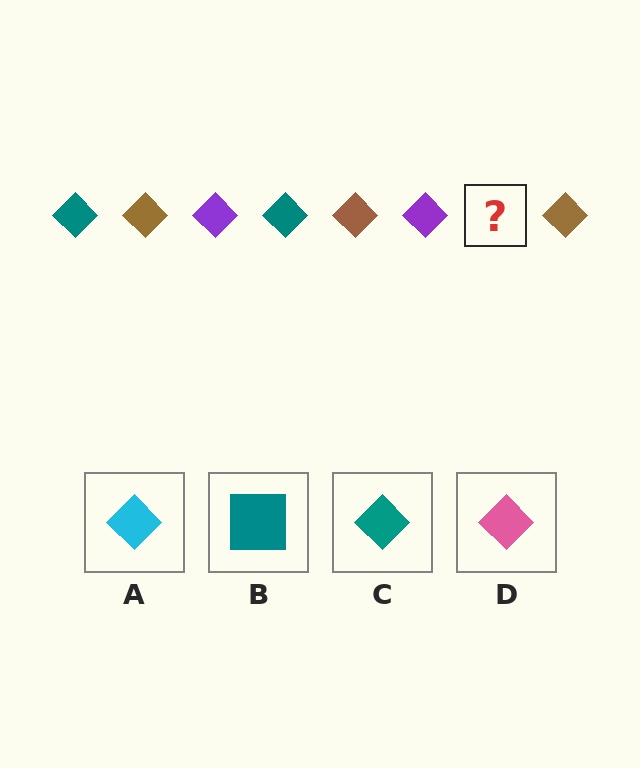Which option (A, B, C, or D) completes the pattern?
C.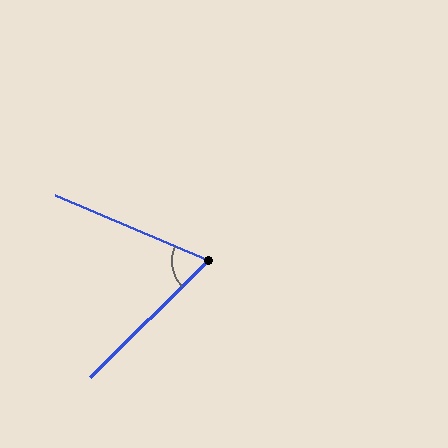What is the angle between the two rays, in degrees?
Approximately 68 degrees.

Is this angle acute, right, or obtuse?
It is acute.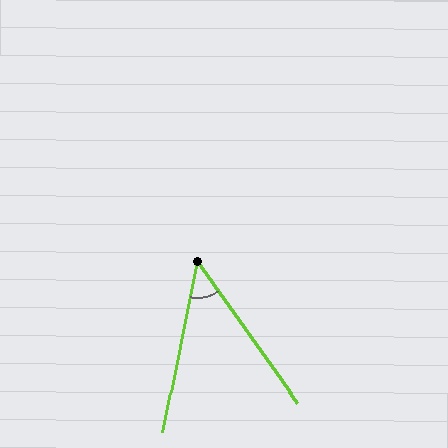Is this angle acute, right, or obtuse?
It is acute.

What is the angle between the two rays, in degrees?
Approximately 47 degrees.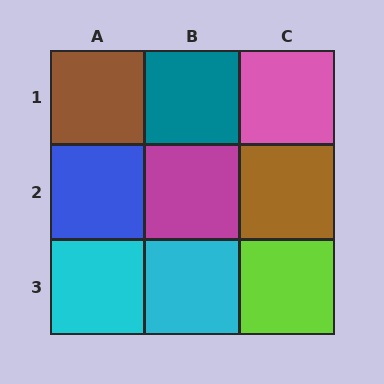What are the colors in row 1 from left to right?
Brown, teal, pink.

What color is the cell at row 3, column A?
Cyan.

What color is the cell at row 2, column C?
Brown.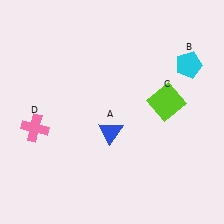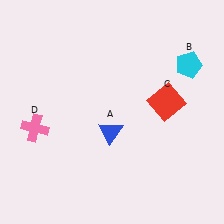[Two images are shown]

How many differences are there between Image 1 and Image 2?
There is 1 difference between the two images.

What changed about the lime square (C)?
In Image 1, C is lime. In Image 2, it changed to red.